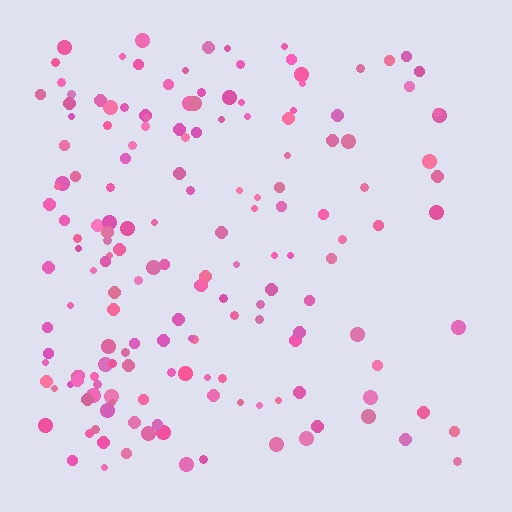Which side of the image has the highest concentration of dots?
The left.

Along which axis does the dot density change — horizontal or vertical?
Horizontal.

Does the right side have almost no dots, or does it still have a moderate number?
Still a moderate number, just noticeably fewer than the left.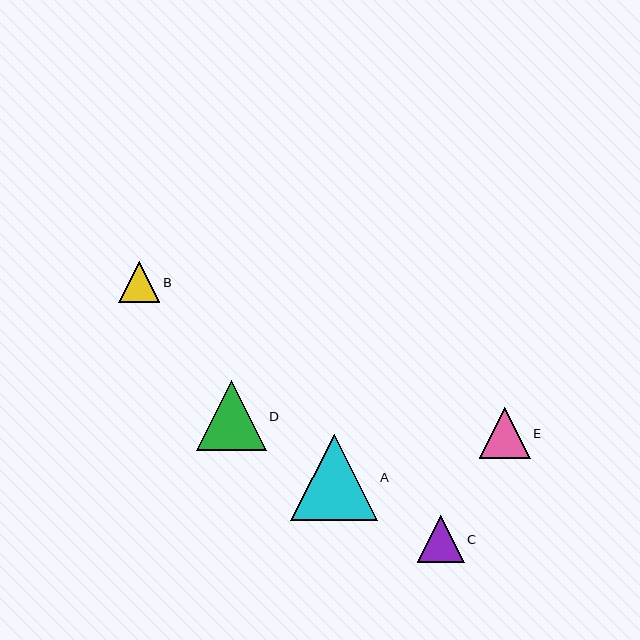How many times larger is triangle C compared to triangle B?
Triangle C is approximately 1.1 times the size of triangle B.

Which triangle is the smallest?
Triangle B is the smallest with a size of approximately 41 pixels.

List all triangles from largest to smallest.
From largest to smallest: A, D, E, C, B.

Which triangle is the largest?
Triangle A is the largest with a size of approximately 86 pixels.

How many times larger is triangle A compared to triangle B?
Triangle A is approximately 2.1 times the size of triangle B.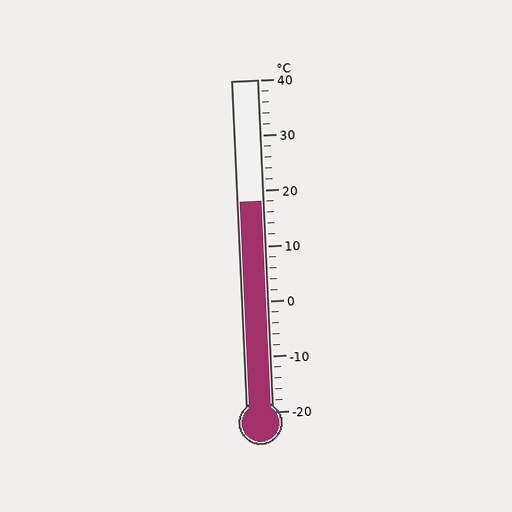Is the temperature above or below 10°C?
The temperature is above 10°C.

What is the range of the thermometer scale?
The thermometer scale ranges from -20°C to 40°C.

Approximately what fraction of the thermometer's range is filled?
The thermometer is filled to approximately 65% of its range.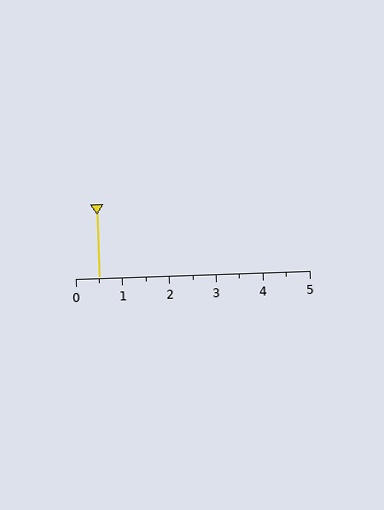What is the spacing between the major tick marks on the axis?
The major ticks are spaced 1 apart.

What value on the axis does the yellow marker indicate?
The marker indicates approximately 0.5.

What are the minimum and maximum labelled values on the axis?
The axis runs from 0 to 5.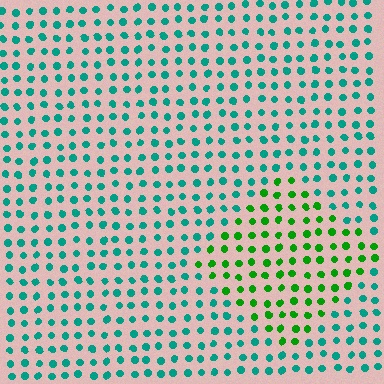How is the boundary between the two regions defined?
The boundary is defined purely by a slight shift in hue (about 48 degrees). Spacing, size, and orientation are identical on both sides.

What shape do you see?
I see a diamond.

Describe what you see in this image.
The image is filled with small teal elements in a uniform arrangement. A diamond-shaped region is visible where the elements are tinted to a slightly different hue, forming a subtle color boundary.